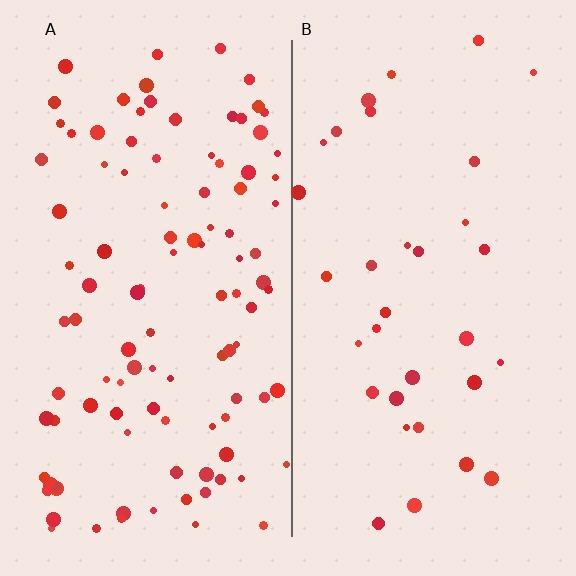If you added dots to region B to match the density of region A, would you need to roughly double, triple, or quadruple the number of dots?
Approximately triple.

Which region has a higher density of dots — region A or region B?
A (the left).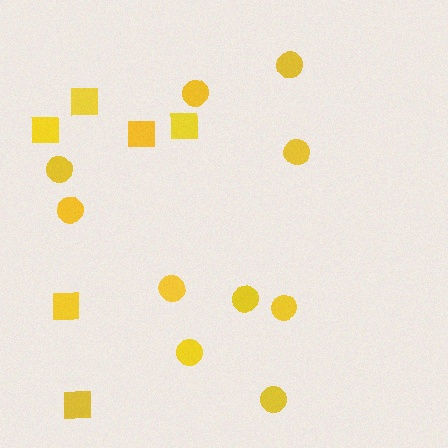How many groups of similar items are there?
There are 2 groups: one group of squares (6) and one group of circles (10).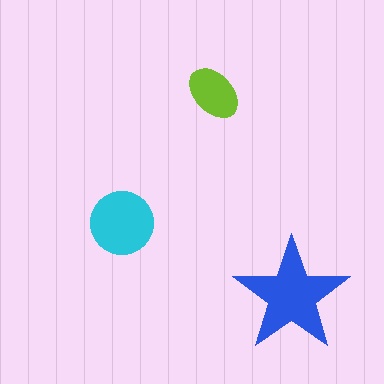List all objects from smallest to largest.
The lime ellipse, the cyan circle, the blue star.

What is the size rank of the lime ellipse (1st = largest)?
3rd.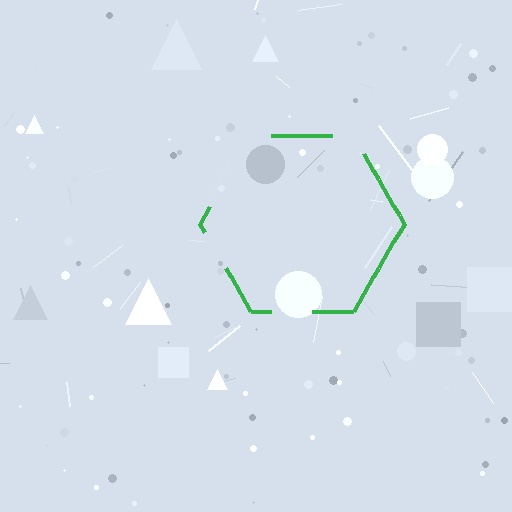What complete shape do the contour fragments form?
The contour fragments form a hexagon.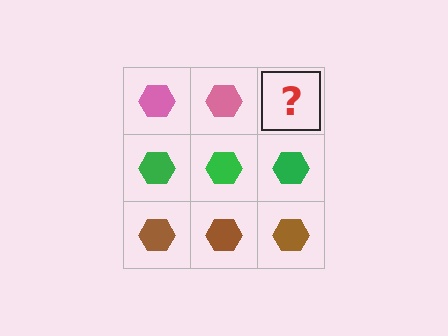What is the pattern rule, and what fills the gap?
The rule is that each row has a consistent color. The gap should be filled with a pink hexagon.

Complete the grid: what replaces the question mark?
The question mark should be replaced with a pink hexagon.